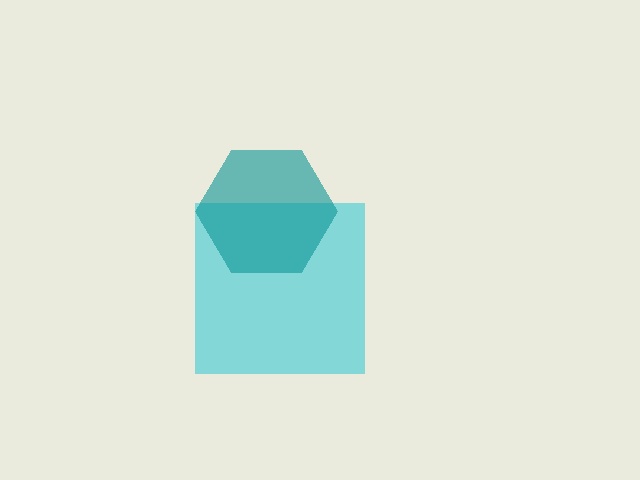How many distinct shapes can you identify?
There are 2 distinct shapes: a cyan square, a teal hexagon.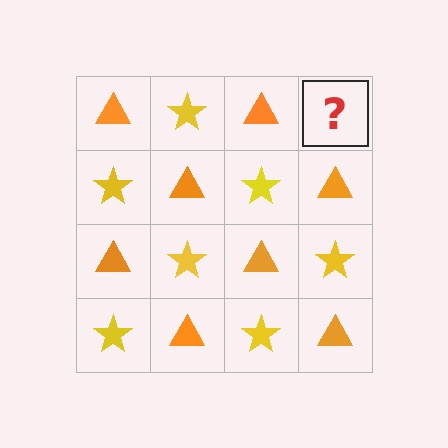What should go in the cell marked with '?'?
The missing cell should contain a yellow star.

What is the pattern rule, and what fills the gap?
The rule is that it alternates orange triangle and yellow star in a checkerboard pattern. The gap should be filled with a yellow star.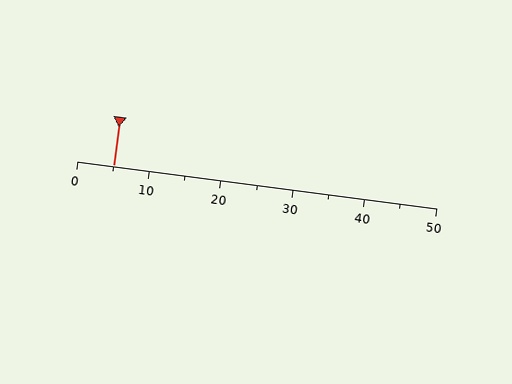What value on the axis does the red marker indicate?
The marker indicates approximately 5.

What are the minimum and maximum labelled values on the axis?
The axis runs from 0 to 50.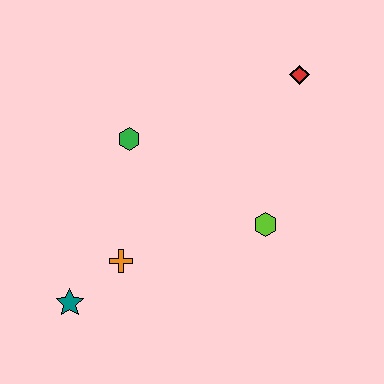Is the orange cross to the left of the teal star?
No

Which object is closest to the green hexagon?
The orange cross is closest to the green hexagon.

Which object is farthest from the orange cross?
The red diamond is farthest from the orange cross.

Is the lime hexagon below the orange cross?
No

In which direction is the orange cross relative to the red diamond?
The orange cross is below the red diamond.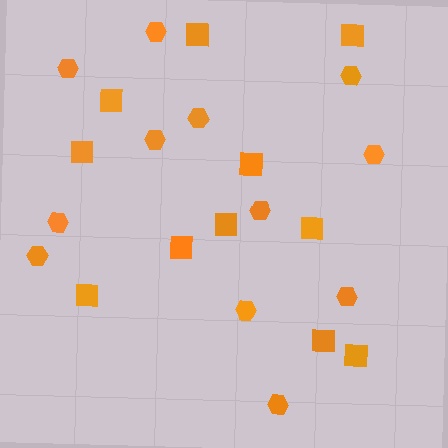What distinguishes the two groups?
There are 2 groups: one group of hexagons (12) and one group of squares (11).